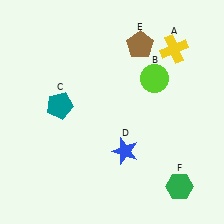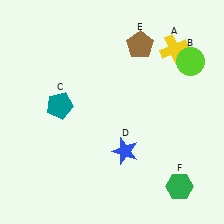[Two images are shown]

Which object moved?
The lime circle (B) moved right.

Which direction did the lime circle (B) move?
The lime circle (B) moved right.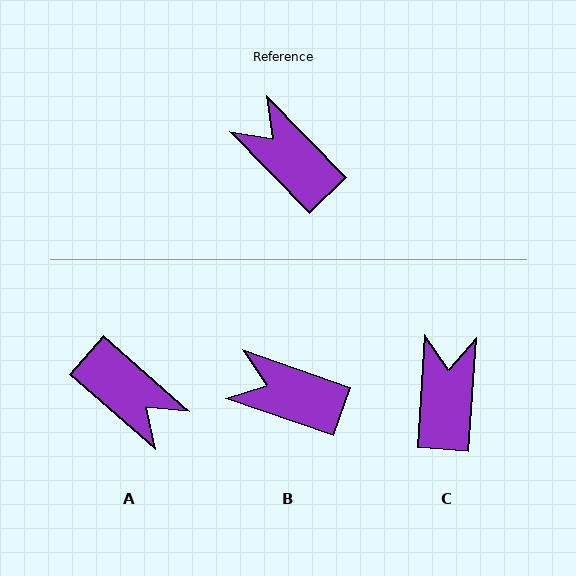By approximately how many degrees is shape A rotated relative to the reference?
Approximately 175 degrees clockwise.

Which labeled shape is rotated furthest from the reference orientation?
A, about 175 degrees away.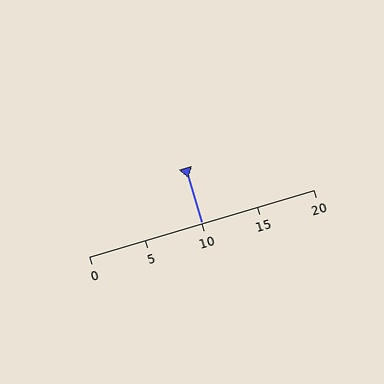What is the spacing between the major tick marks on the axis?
The major ticks are spaced 5 apart.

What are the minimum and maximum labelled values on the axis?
The axis runs from 0 to 20.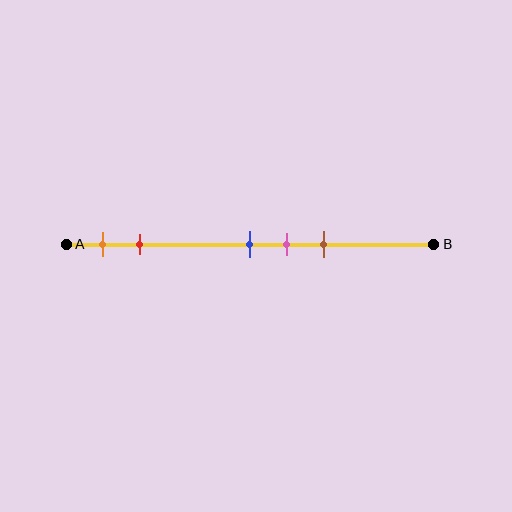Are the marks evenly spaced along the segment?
No, the marks are not evenly spaced.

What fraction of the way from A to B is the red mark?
The red mark is approximately 20% (0.2) of the way from A to B.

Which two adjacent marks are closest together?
The blue and pink marks are the closest adjacent pair.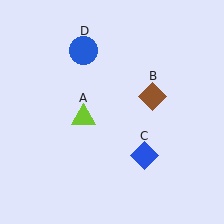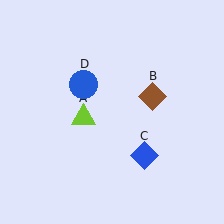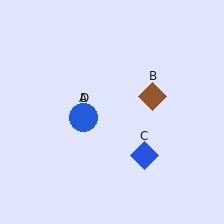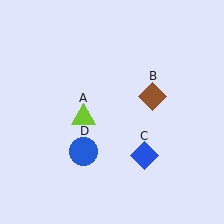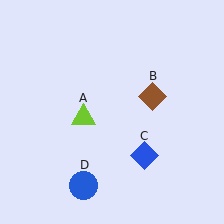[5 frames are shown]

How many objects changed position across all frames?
1 object changed position: blue circle (object D).